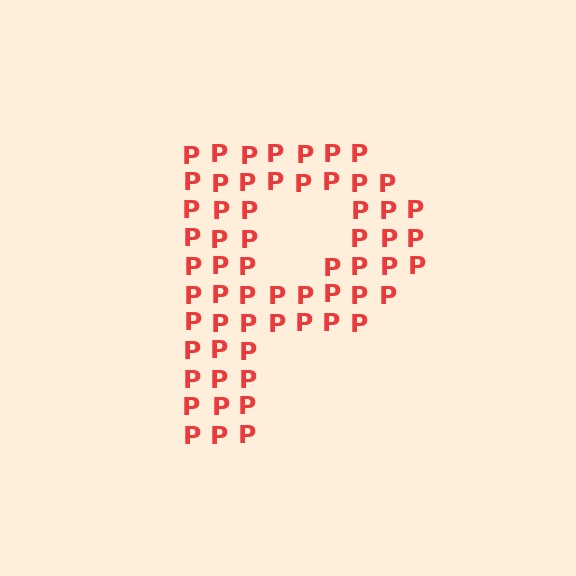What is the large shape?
The large shape is the letter P.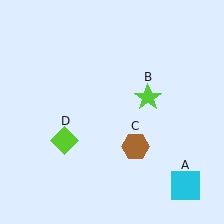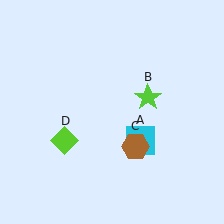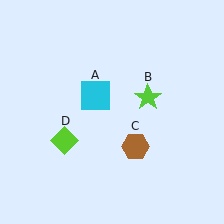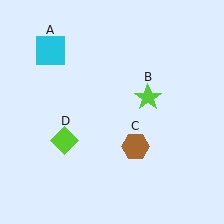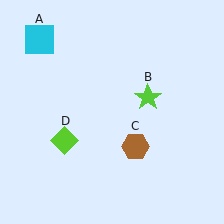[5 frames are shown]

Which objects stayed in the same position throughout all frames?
Lime star (object B) and brown hexagon (object C) and lime diamond (object D) remained stationary.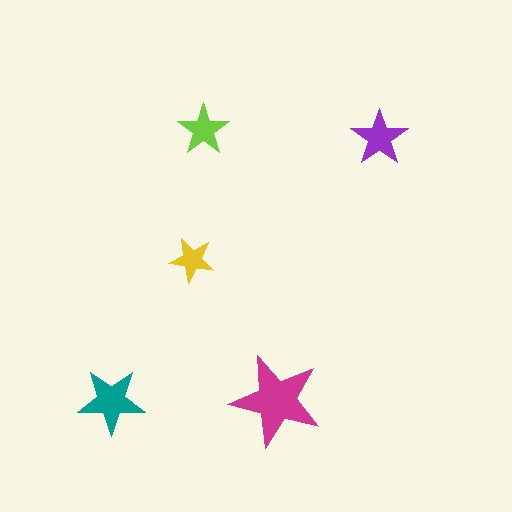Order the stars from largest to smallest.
the magenta one, the teal one, the purple one, the lime one, the yellow one.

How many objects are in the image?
There are 5 objects in the image.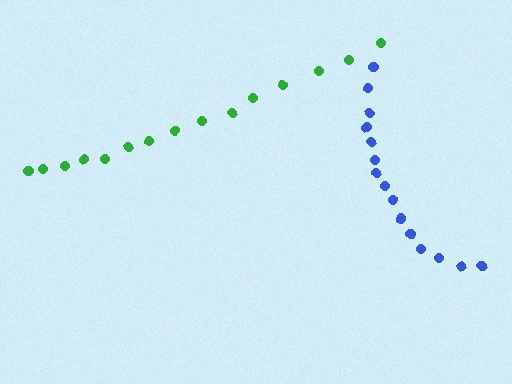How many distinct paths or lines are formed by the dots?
There are 2 distinct paths.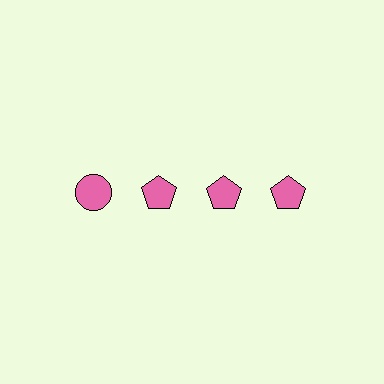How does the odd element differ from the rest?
It has a different shape: circle instead of pentagon.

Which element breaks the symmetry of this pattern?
The pink circle in the top row, leftmost column breaks the symmetry. All other shapes are pink pentagons.